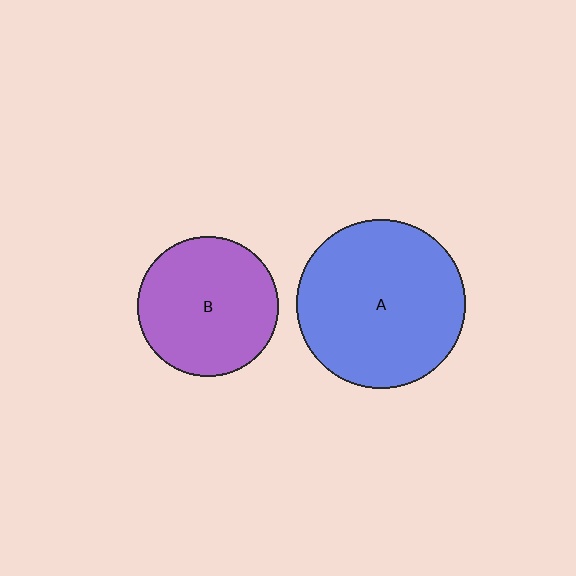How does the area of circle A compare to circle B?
Approximately 1.4 times.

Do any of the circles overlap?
No, none of the circles overlap.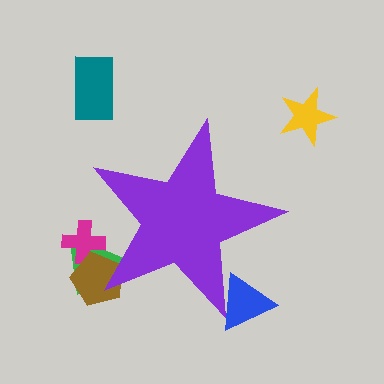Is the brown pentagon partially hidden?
Yes, the brown pentagon is partially hidden behind the purple star.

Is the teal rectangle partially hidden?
No, the teal rectangle is fully visible.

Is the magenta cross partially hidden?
Yes, the magenta cross is partially hidden behind the purple star.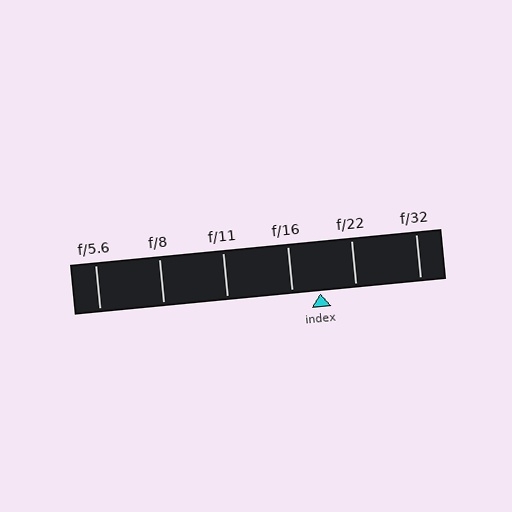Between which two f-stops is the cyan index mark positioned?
The index mark is between f/16 and f/22.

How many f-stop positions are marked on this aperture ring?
There are 6 f-stop positions marked.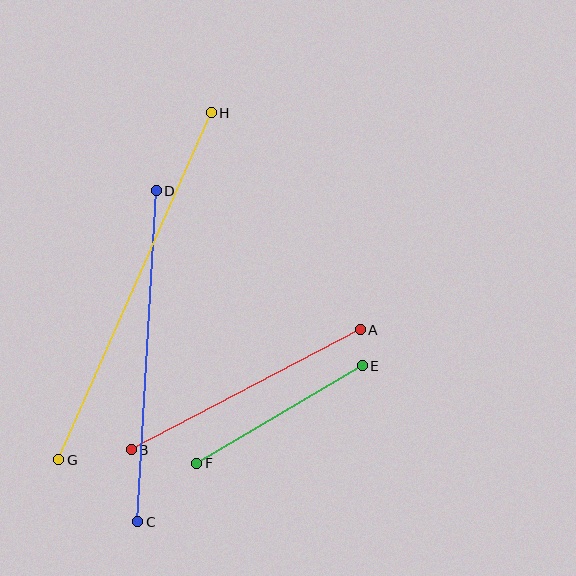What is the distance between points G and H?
The distance is approximately 379 pixels.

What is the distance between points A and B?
The distance is approximately 259 pixels.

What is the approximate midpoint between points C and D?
The midpoint is at approximately (147, 356) pixels.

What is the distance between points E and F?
The distance is approximately 192 pixels.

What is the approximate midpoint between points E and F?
The midpoint is at approximately (280, 415) pixels.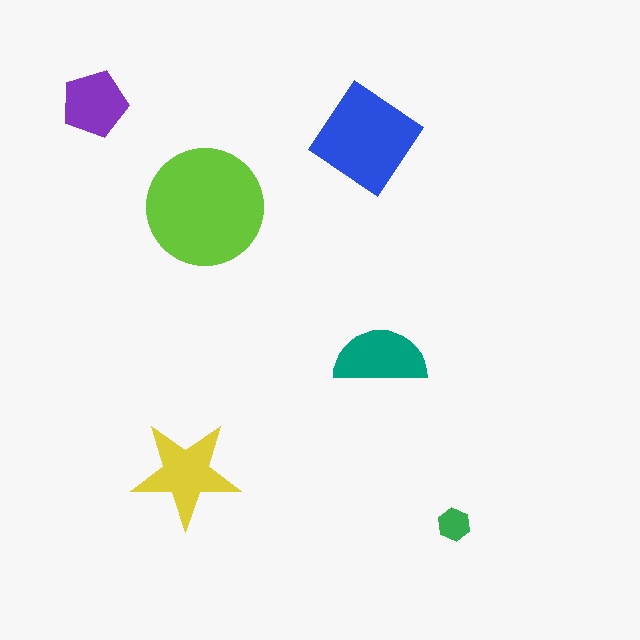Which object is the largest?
The lime circle.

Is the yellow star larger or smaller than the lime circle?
Smaller.